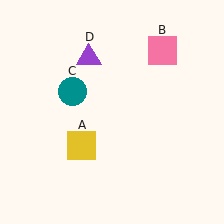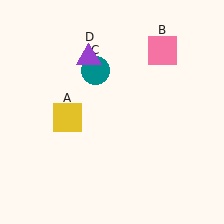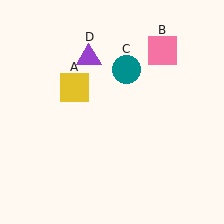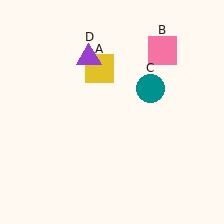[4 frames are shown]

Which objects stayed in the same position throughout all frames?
Pink square (object B) and purple triangle (object D) remained stationary.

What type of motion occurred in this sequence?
The yellow square (object A), teal circle (object C) rotated clockwise around the center of the scene.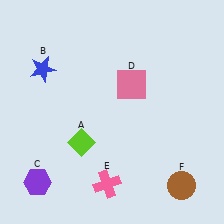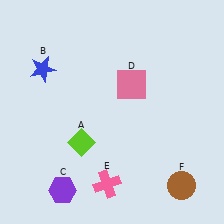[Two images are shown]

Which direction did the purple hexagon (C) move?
The purple hexagon (C) moved right.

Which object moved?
The purple hexagon (C) moved right.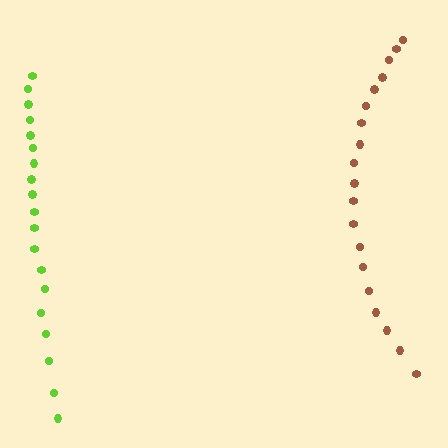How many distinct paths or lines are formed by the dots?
There are 2 distinct paths.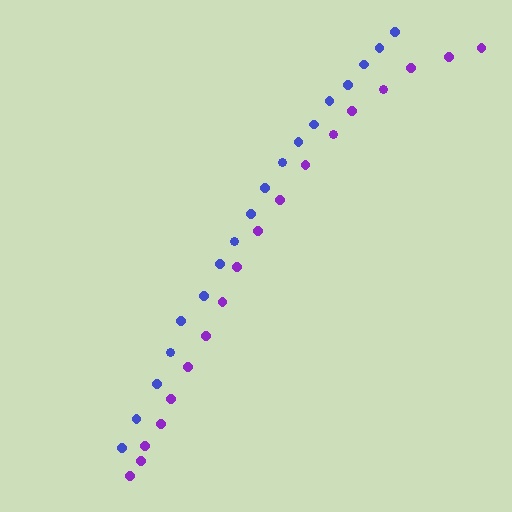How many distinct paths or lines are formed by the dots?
There are 2 distinct paths.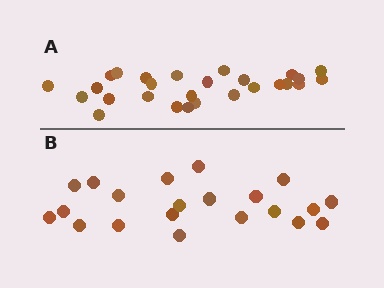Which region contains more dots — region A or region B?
Region A (the top region) has more dots.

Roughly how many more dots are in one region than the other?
Region A has about 6 more dots than region B.